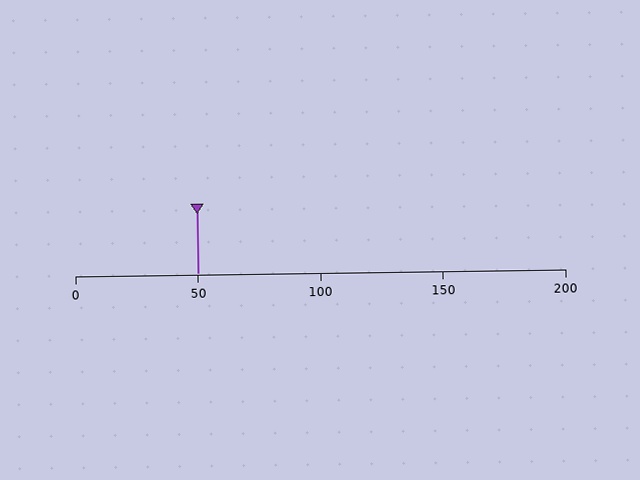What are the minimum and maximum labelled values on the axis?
The axis runs from 0 to 200.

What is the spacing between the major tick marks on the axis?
The major ticks are spaced 50 apart.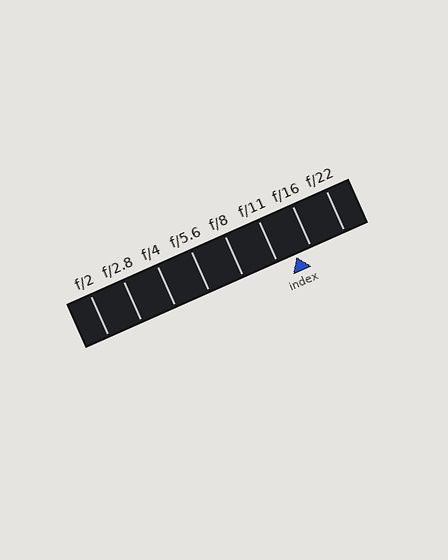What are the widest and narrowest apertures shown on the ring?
The widest aperture shown is f/2 and the narrowest is f/22.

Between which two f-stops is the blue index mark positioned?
The index mark is between f/11 and f/16.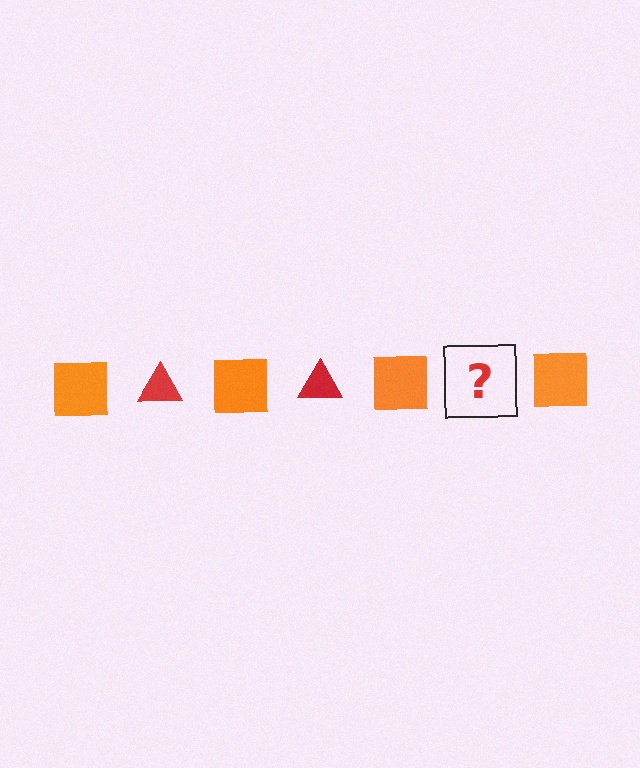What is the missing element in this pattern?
The missing element is a red triangle.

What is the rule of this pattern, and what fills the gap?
The rule is that the pattern alternates between orange square and red triangle. The gap should be filled with a red triangle.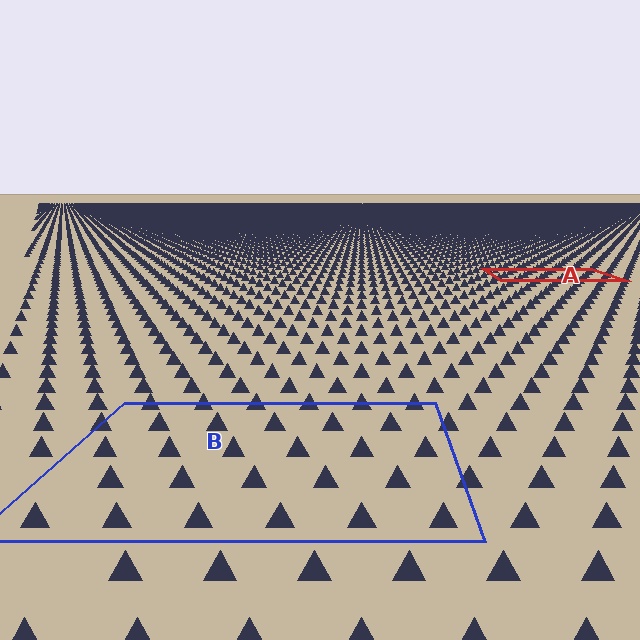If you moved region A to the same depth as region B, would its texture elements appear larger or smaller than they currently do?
They would appear larger. At a closer depth, the same texture elements are projected at a bigger on-screen size.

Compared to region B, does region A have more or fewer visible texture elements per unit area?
Region A has more texture elements per unit area — they are packed more densely because it is farther away.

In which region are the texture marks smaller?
The texture marks are smaller in region A, because it is farther away.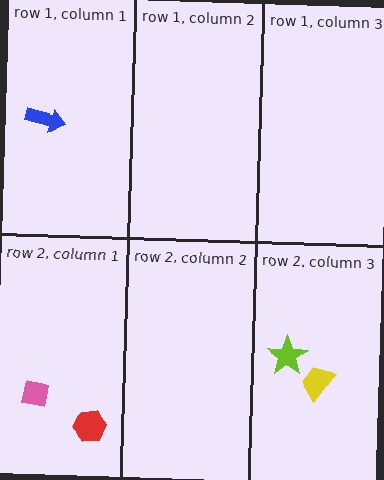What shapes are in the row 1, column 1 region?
The blue arrow.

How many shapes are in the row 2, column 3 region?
2.